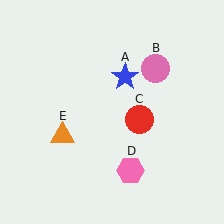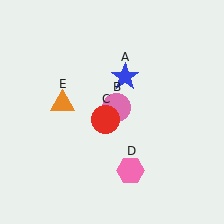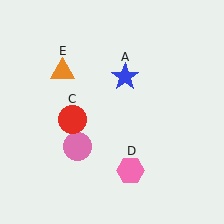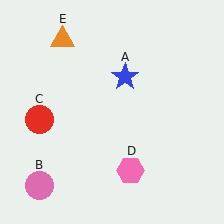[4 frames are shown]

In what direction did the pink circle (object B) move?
The pink circle (object B) moved down and to the left.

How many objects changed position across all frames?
3 objects changed position: pink circle (object B), red circle (object C), orange triangle (object E).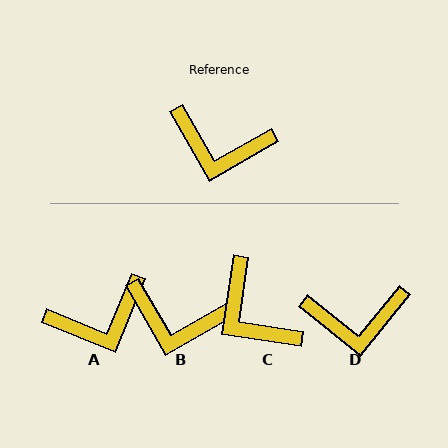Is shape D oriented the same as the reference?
No, it is off by about 21 degrees.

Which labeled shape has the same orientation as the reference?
B.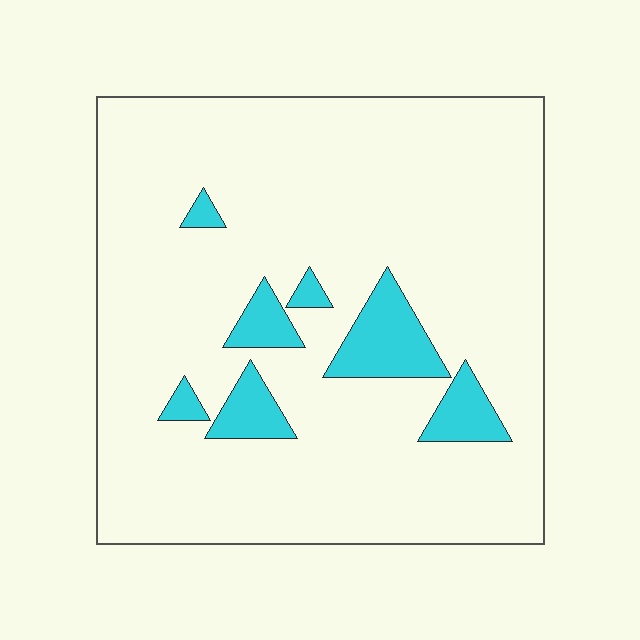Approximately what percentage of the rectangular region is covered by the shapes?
Approximately 10%.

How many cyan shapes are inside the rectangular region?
7.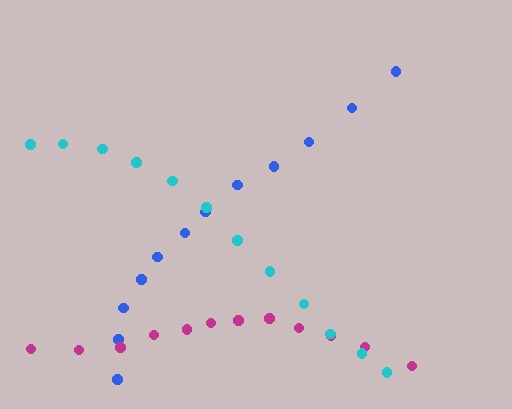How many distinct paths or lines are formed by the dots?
There are 3 distinct paths.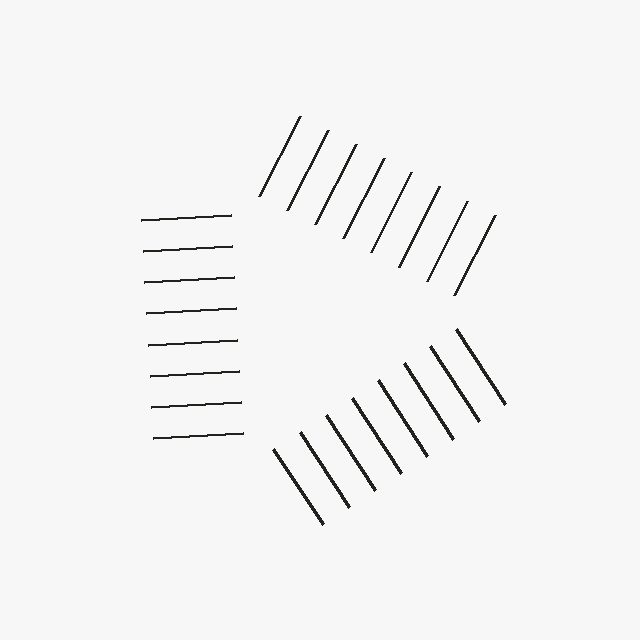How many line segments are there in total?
24 — 8 along each of the 3 edges.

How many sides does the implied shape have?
3 sides — the line-ends trace a triangle.